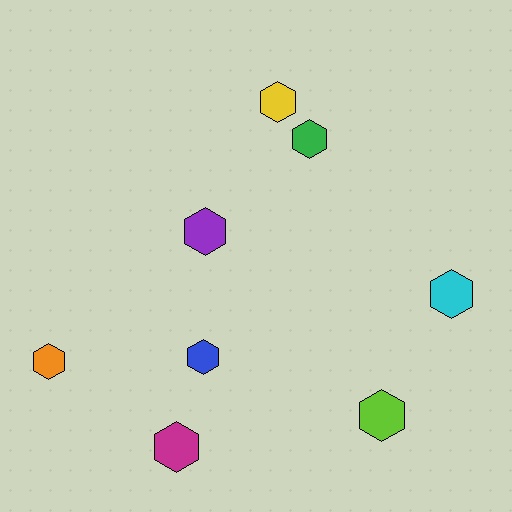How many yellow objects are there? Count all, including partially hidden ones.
There is 1 yellow object.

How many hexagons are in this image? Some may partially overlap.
There are 8 hexagons.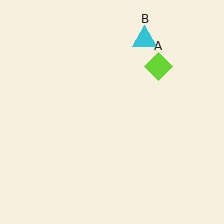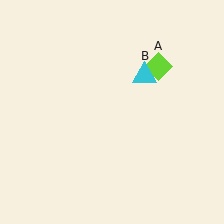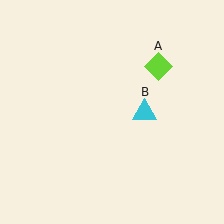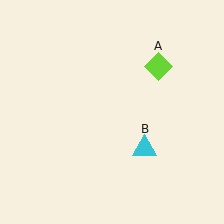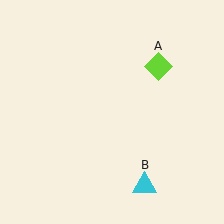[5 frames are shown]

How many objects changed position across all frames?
1 object changed position: cyan triangle (object B).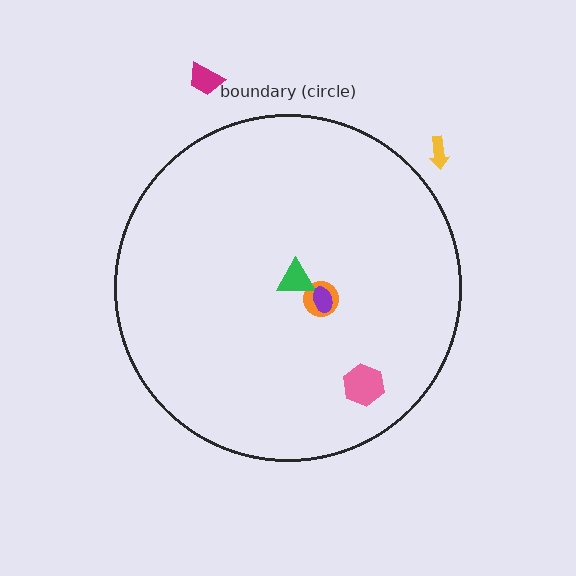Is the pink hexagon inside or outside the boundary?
Inside.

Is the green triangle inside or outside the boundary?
Inside.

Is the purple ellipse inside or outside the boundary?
Inside.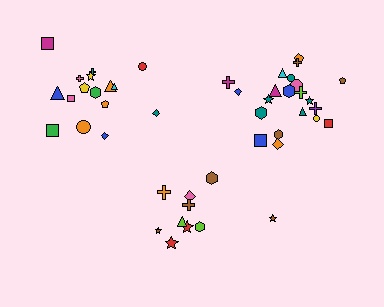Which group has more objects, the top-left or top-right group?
The top-right group.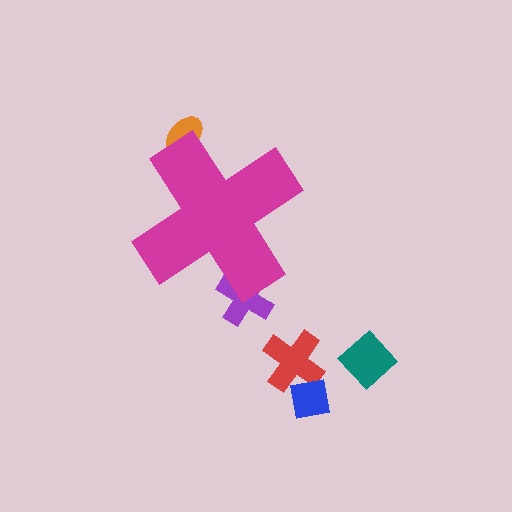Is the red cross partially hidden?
No, the red cross is fully visible.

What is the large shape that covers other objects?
A magenta cross.